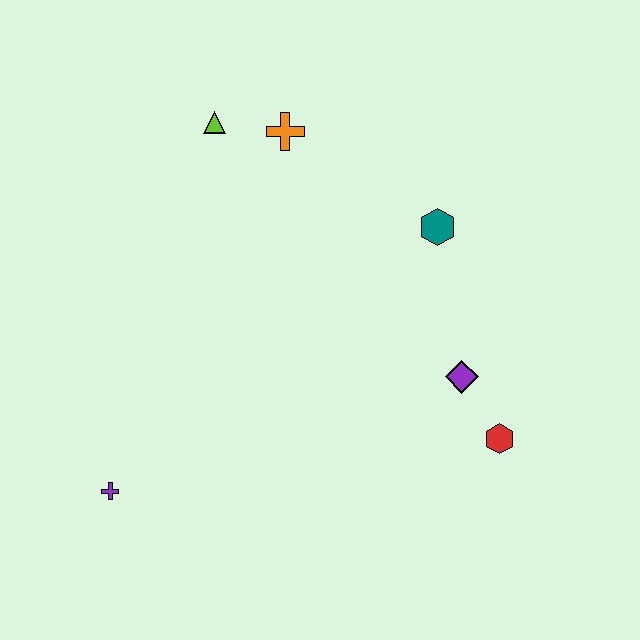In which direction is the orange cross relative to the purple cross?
The orange cross is above the purple cross.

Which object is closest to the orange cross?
The lime triangle is closest to the orange cross.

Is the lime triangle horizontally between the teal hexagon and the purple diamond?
No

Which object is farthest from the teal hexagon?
The purple cross is farthest from the teal hexagon.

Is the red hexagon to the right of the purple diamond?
Yes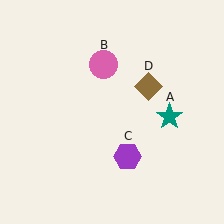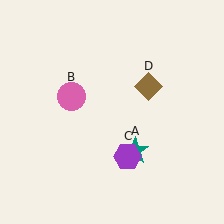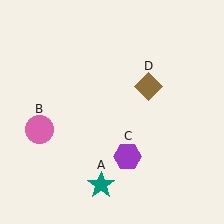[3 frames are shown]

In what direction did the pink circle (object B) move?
The pink circle (object B) moved down and to the left.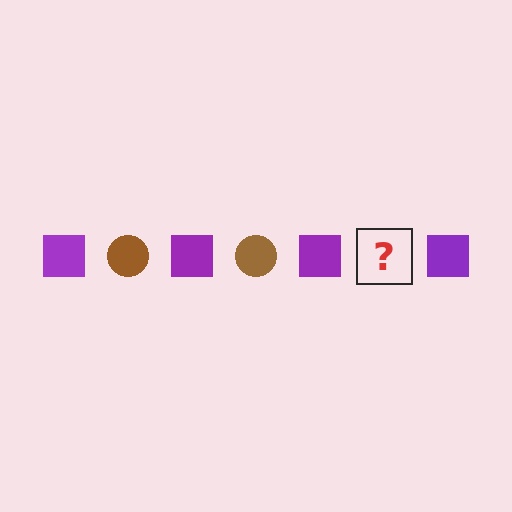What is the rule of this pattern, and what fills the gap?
The rule is that the pattern alternates between purple square and brown circle. The gap should be filled with a brown circle.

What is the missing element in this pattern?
The missing element is a brown circle.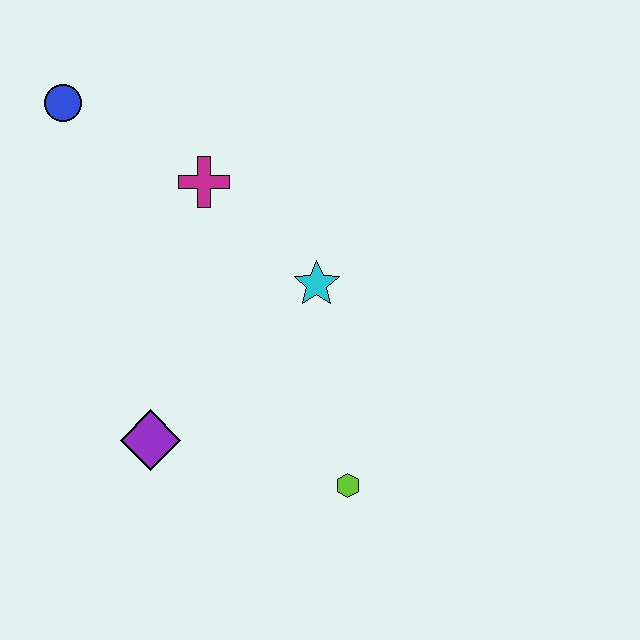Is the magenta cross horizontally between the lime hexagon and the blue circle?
Yes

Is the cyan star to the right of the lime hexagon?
No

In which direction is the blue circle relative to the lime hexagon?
The blue circle is above the lime hexagon.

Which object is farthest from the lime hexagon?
The blue circle is farthest from the lime hexagon.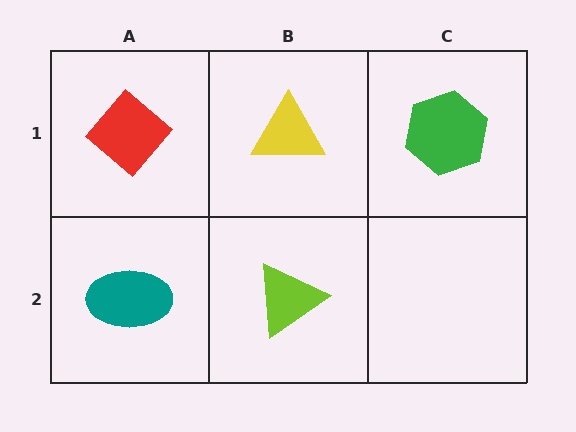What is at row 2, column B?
A lime triangle.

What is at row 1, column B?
A yellow triangle.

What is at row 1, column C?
A green hexagon.